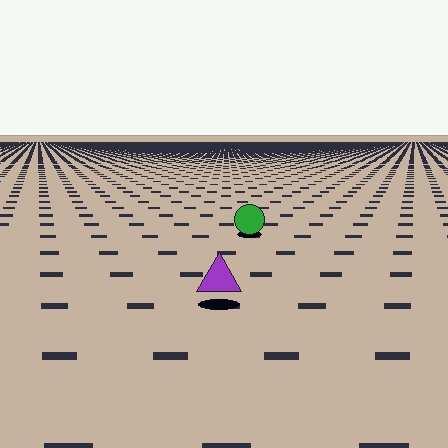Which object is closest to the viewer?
The purple triangle is closest. The texture marks near it are larger and more spread out.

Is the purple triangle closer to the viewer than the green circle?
Yes. The purple triangle is closer — you can tell from the texture gradient: the ground texture is coarser near it.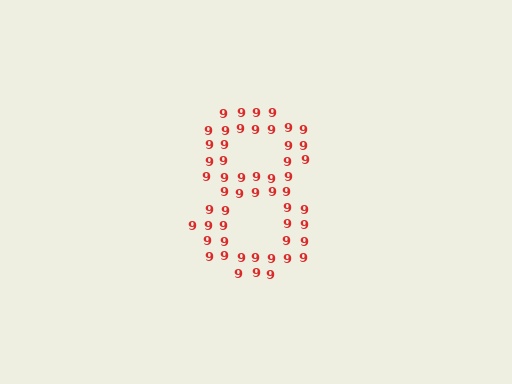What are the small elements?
The small elements are digit 9's.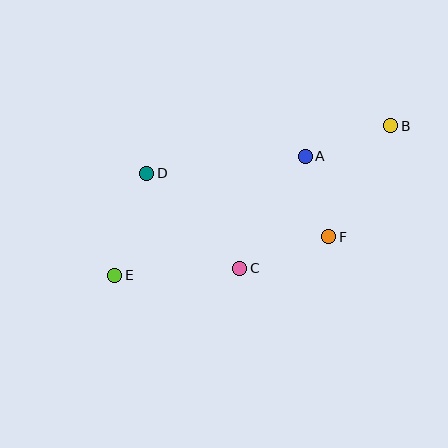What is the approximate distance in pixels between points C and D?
The distance between C and D is approximately 133 pixels.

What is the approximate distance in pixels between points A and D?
The distance between A and D is approximately 159 pixels.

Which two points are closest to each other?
Points A and F are closest to each other.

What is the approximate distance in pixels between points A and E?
The distance between A and E is approximately 224 pixels.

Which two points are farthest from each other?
Points B and E are farthest from each other.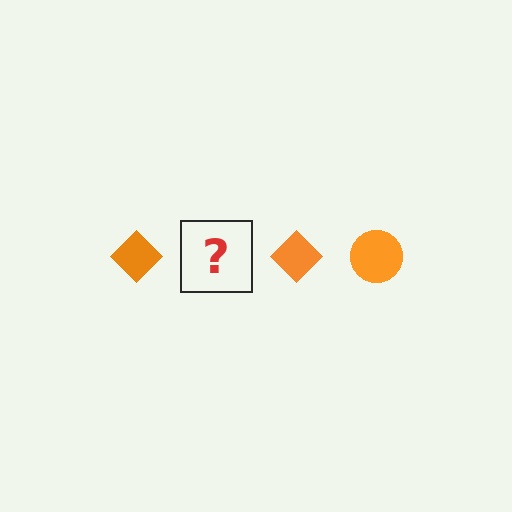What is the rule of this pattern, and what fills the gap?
The rule is that the pattern cycles through diamond, circle shapes in orange. The gap should be filled with an orange circle.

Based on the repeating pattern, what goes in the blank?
The blank should be an orange circle.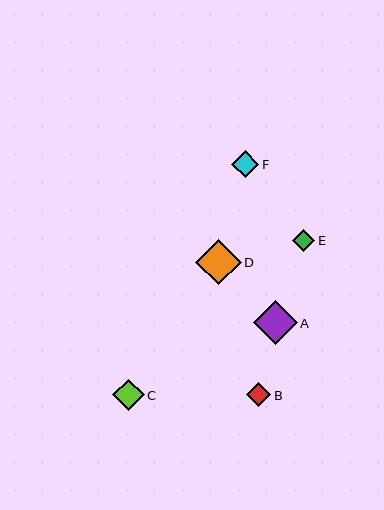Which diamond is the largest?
Diamond D is the largest with a size of approximately 46 pixels.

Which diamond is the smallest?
Diamond E is the smallest with a size of approximately 22 pixels.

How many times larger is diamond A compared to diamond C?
Diamond A is approximately 1.4 times the size of diamond C.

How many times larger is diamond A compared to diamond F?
Diamond A is approximately 1.6 times the size of diamond F.